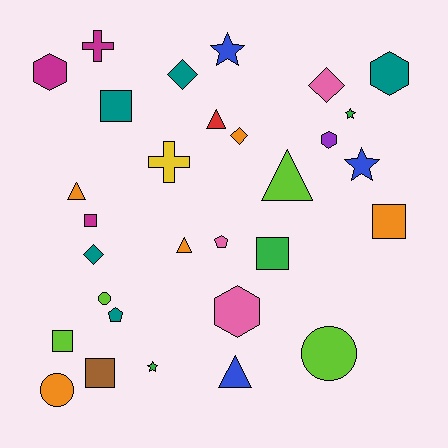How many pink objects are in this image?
There are 3 pink objects.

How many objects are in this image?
There are 30 objects.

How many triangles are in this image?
There are 5 triangles.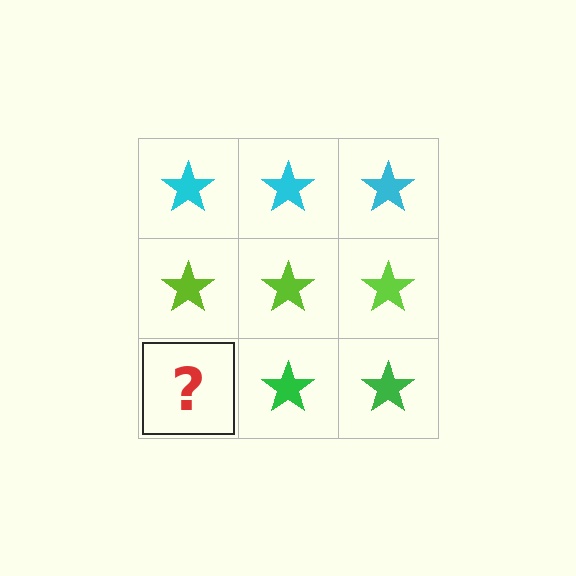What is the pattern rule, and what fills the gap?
The rule is that each row has a consistent color. The gap should be filled with a green star.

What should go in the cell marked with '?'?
The missing cell should contain a green star.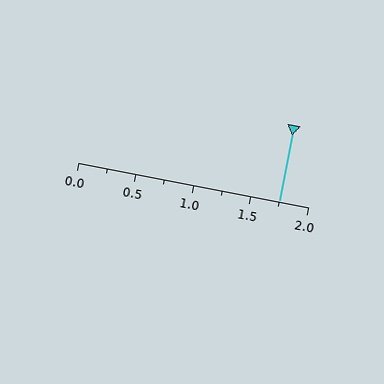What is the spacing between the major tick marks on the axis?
The major ticks are spaced 0.5 apart.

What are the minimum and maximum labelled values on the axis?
The axis runs from 0.0 to 2.0.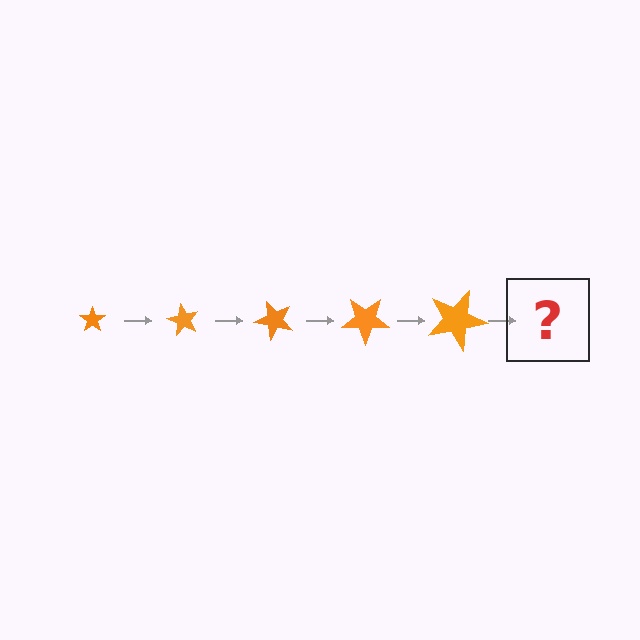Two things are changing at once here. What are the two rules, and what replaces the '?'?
The two rules are that the star grows larger each step and it rotates 60 degrees each step. The '?' should be a star, larger than the previous one and rotated 300 degrees from the start.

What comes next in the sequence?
The next element should be a star, larger than the previous one and rotated 300 degrees from the start.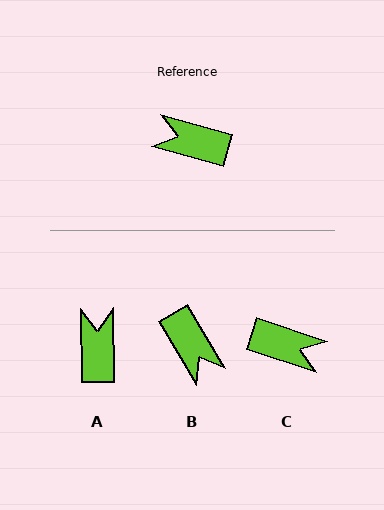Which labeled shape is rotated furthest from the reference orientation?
C, about 177 degrees away.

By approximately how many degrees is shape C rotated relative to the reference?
Approximately 177 degrees counter-clockwise.